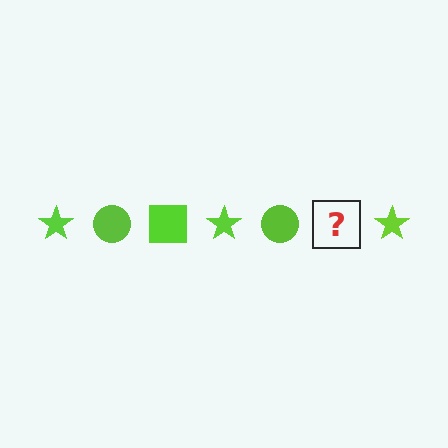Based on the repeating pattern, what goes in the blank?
The blank should be a lime square.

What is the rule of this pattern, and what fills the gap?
The rule is that the pattern cycles through star, circle, square shapes in lime. The gap should be filled with a lime square.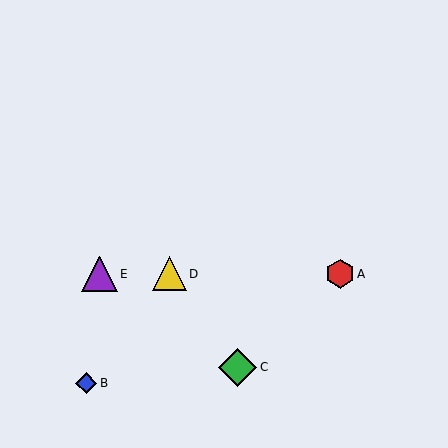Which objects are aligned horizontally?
Objects A, D, E are aligned horizontally.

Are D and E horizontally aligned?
Yes, both are at y≈274.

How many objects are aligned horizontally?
3 objects (A, D, E) are aligned horizontally.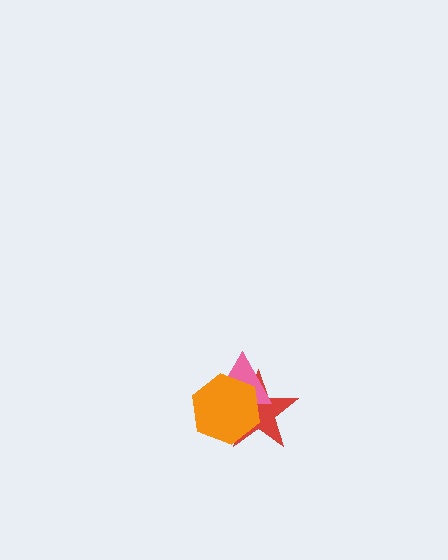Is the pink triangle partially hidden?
Yes, it is partially covered by another shape.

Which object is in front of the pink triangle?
The orange hexagon is in front of the pink triangle.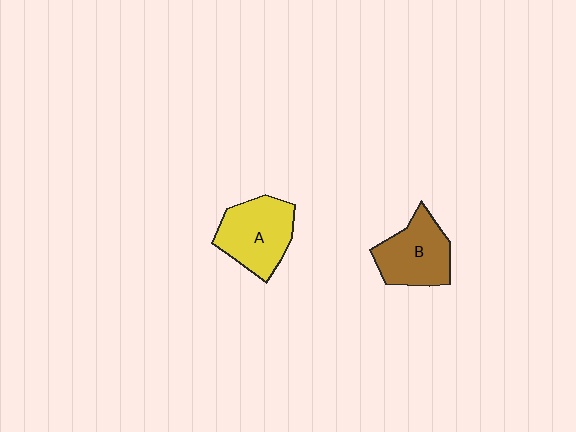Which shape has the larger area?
Shape A (yellow).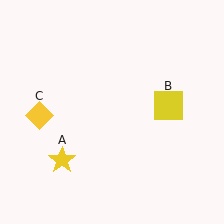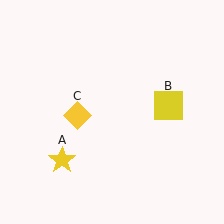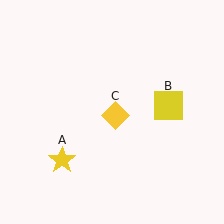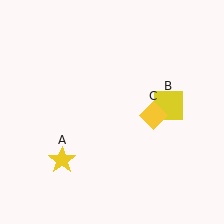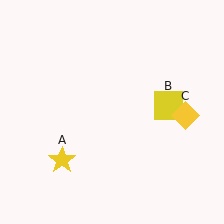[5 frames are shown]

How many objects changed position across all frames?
1 object changed position: yellow diamond (object C).